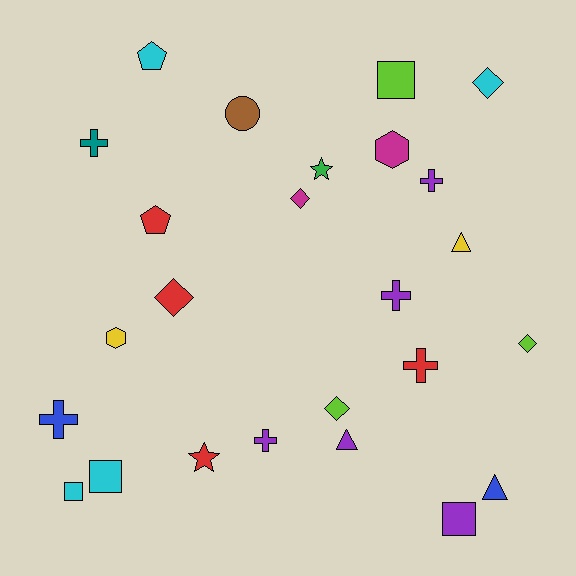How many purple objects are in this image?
There are 5 purple objects.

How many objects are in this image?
There are 25 objects.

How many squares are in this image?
There are 4 squares.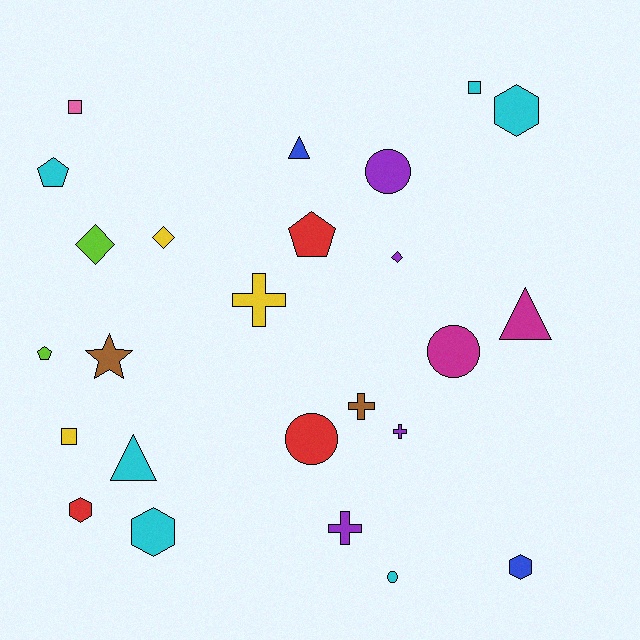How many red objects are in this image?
There are 3 red objects.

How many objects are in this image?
There are 25 objects.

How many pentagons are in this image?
There are 3 pentagons.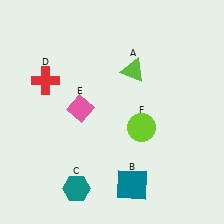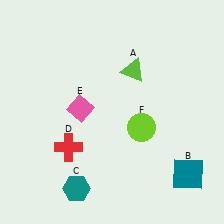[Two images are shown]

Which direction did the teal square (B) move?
The teal square (B) moved right.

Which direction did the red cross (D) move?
The red cross (D) moved down.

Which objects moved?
The objects that moved are: the teal square (B), the red cross (D).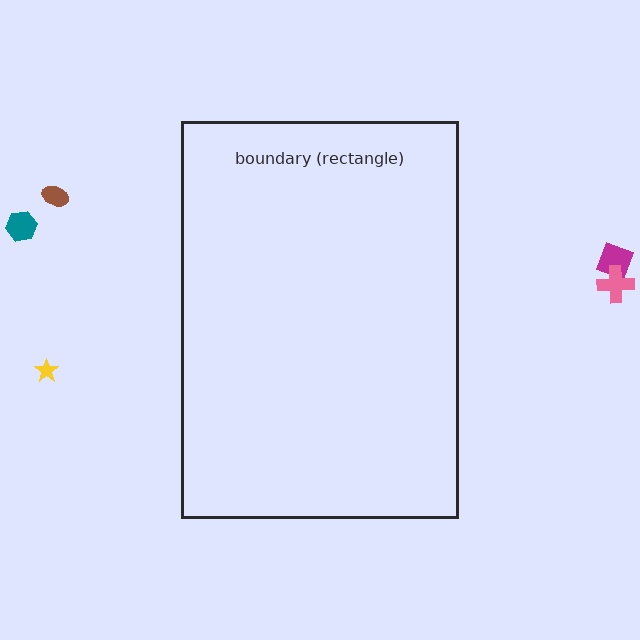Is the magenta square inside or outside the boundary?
Outside.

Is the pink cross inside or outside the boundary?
Outside.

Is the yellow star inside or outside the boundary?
Outside.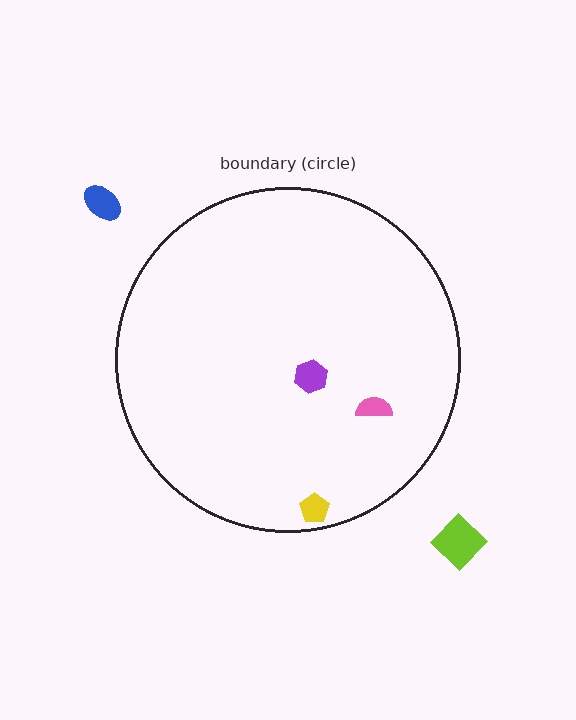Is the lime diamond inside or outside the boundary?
Outside.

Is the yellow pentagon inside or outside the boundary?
Inside.